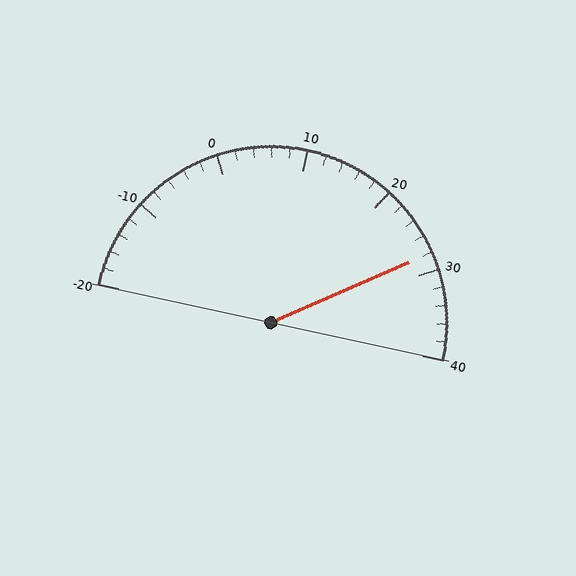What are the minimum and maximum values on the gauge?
The gauge ranges from -20 to 40.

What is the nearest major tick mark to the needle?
The nearest major tick mark is 30.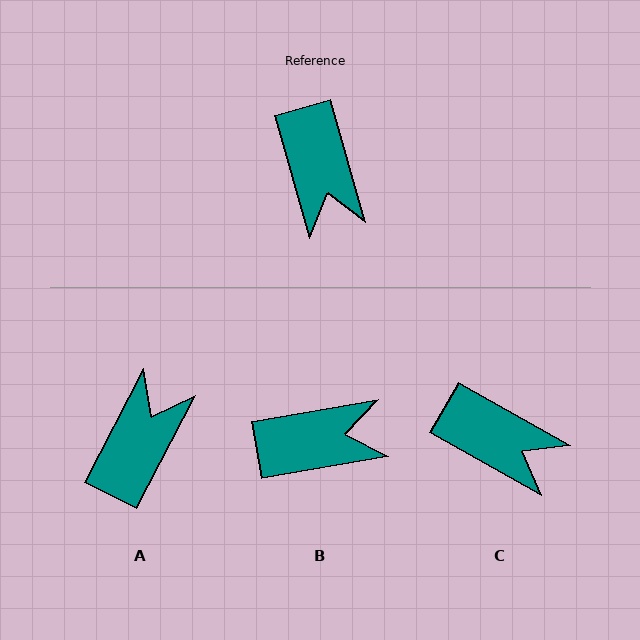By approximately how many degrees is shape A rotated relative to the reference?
Approximately 137 degrees counter-clockwise.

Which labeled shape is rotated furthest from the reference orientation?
A, about 137 degrees away.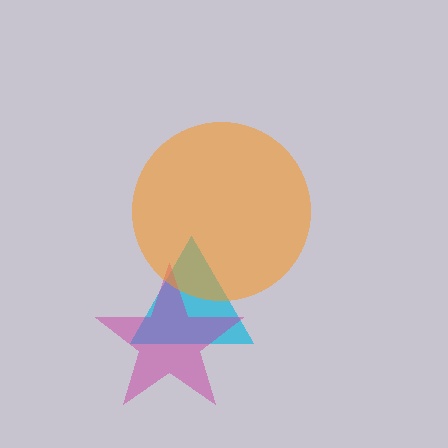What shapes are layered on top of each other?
The layered shapes are: a cyan triangle, a magenta star, an orange circle.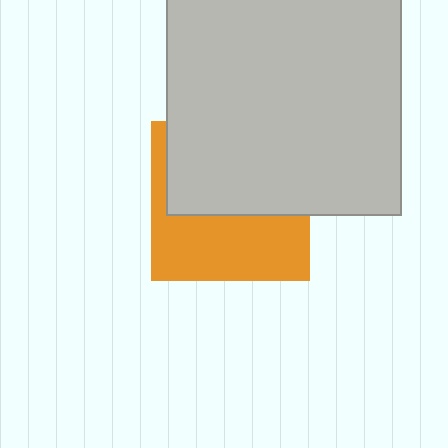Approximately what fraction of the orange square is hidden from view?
Roughly 54% of the orange square is hidden behind the light gray square.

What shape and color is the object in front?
The object in front is a light gray square.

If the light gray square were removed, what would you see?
You would see the complete orange square.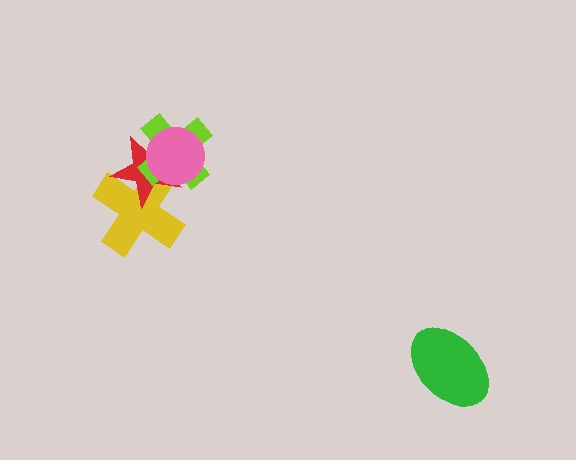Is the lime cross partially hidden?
Yes, it is partially covered by another shape.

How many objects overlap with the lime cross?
3 objects overlap with the lime cross.